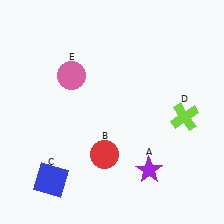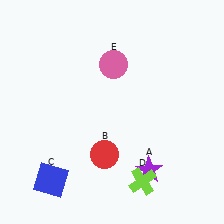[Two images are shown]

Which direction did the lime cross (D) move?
The lime cross (D) moved down.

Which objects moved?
The objects that moved are: the lime cross (D), the pink circle (E).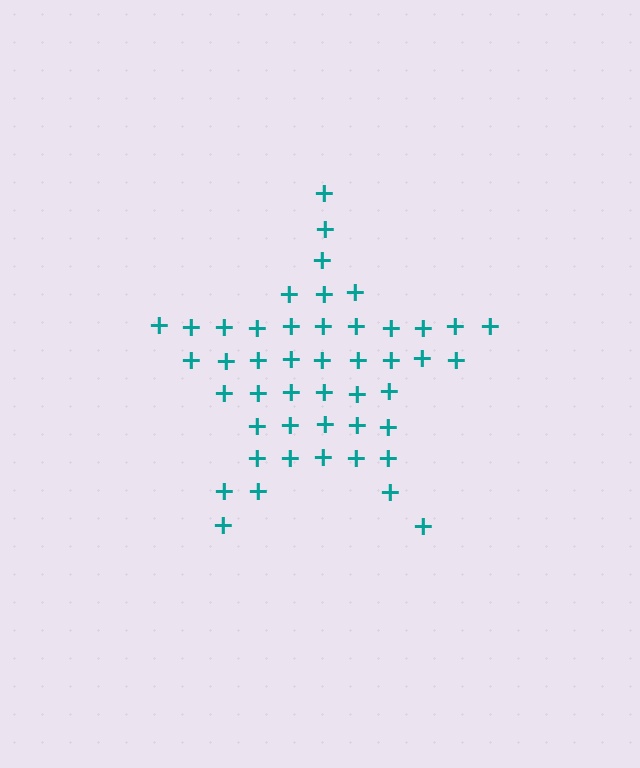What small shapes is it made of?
It is made of small plus signs.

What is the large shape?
The large shape is a star.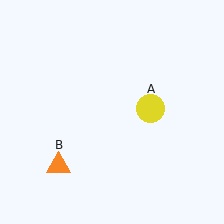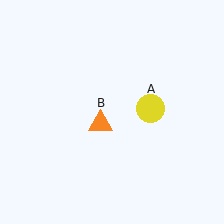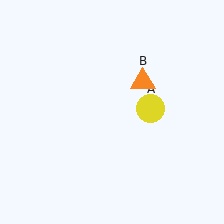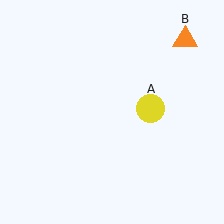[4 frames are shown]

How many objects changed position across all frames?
1 object changed position: orange triangle (object B).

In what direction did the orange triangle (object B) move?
The orange triangle (object B) moved up and to the right.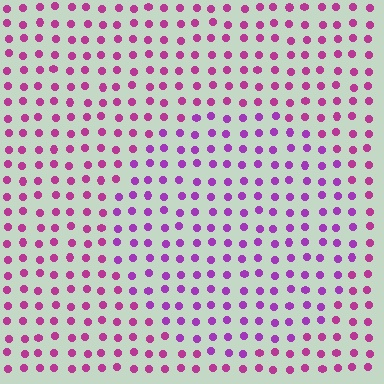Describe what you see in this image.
The image is filled with small magenta elements in a uniform arrangement. A circle-shaped region is visible where the elements are tinted to a slightly different hue, forming a subtle color boundary.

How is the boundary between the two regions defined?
The boundary is defined purely by a slight shift in hue (about 27 degrees). Spacing, size, and orientation are identical on both sides.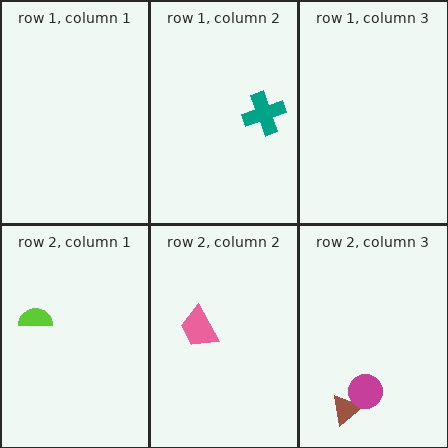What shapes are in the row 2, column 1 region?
The lime semicircle.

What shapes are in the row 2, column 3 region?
The brown triangle, the magenta circle.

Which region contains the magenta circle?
The row 2, column 3 region.